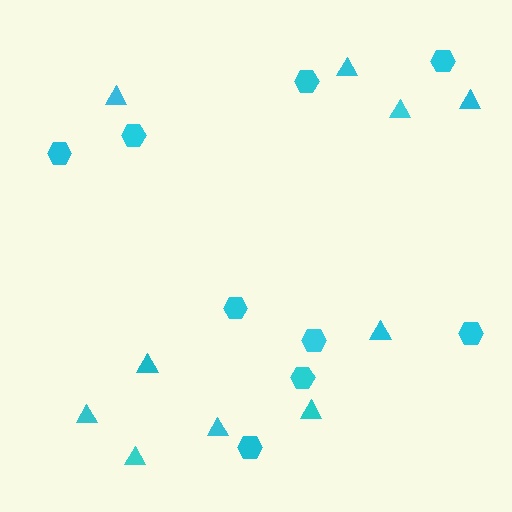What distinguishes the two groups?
There are 2 groups: one group of hexagons (9) and one group of triangles (10).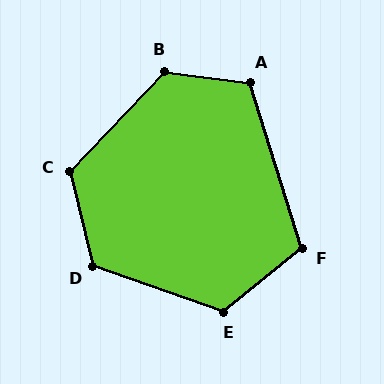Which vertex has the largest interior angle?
B, at approximately 126 degrees.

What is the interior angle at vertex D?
Approximately 123 degrees (obtuse).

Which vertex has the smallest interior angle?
F, at approximately 111 degrees.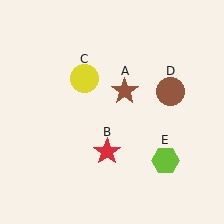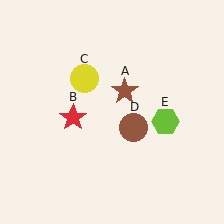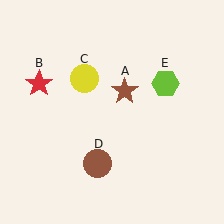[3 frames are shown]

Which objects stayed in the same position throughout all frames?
Brown star (object A) and yellow circle (object C) remained stationary.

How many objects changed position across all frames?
3 objects changed position: red star (object B), brown circle (object D), lime hexagon (object E).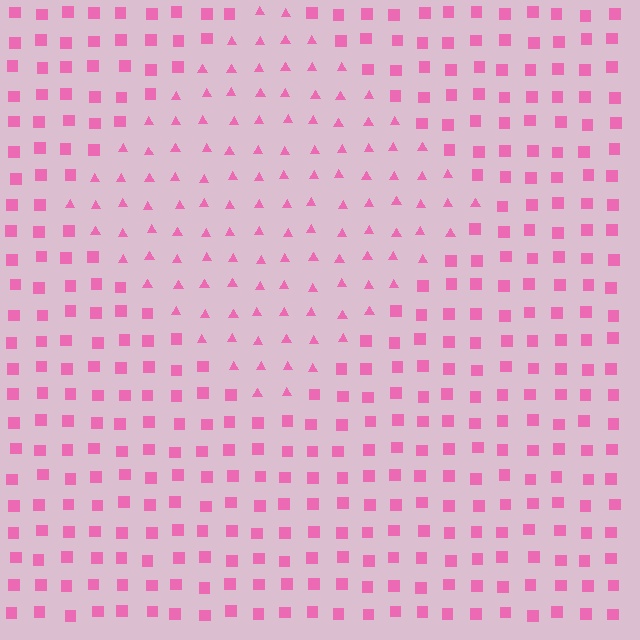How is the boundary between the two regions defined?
The boundary is defined by a change in element shape: triangles inside vs. squares outside. All elements share the same color and spacing.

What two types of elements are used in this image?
The image uses triangles inside the diamond region and squares outside it.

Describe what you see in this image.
The image is filled with small pink elements arranged in a uniform grid. A diamond-shaped region contains triangles, while the surrounding area contains squares. The boundary is defined purely by the change in element shape.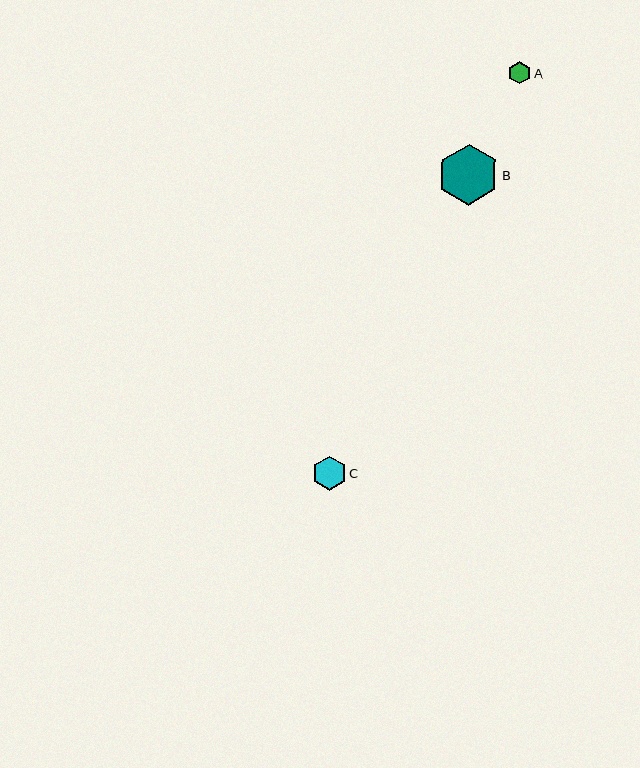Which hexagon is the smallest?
Hexagon A is the smallest with a size of approximately 22 pixels.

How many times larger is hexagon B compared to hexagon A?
Hexagon B is approximately 2.7 times the size of hexagon A.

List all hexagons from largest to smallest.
From largest to smallest: B, C, A.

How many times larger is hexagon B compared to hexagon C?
Hexagon B is approximately 1.8 times the size of hexagon C.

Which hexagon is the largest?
Hexagon B is the largest with a size of approximately 61 pixels.